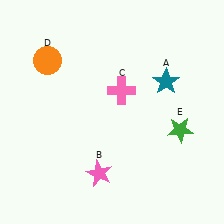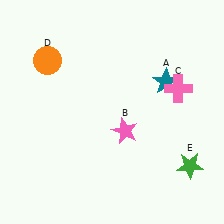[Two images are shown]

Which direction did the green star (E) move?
The green star (E) moved down.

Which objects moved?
The objects that moved are: the pink star (B), the pink cross (C), the green star (E).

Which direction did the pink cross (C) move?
The pink cross (C) moved right.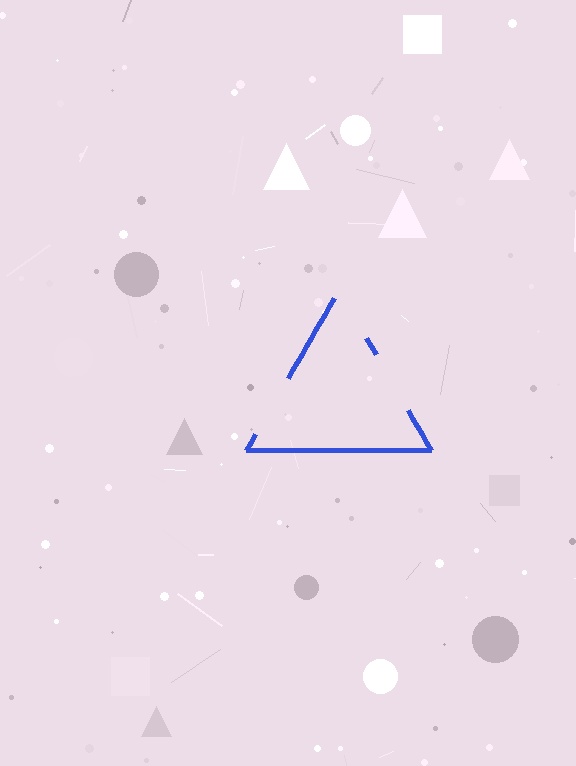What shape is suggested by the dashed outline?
The dashed outline suggests a triangle.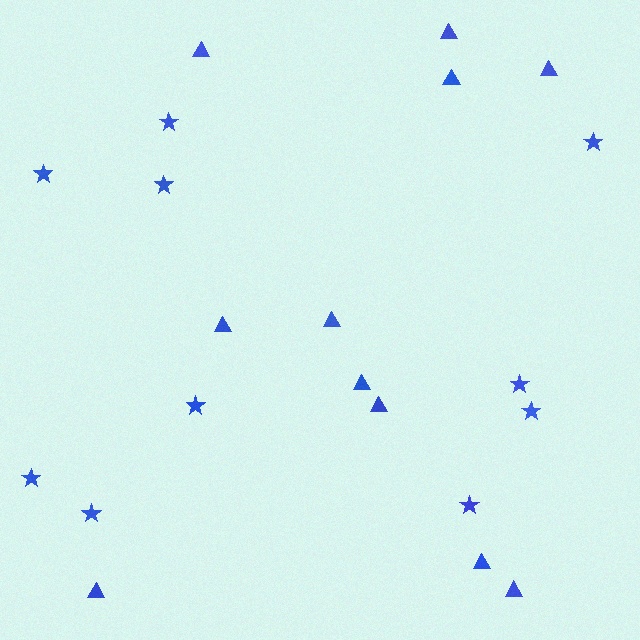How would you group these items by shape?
There are 2 groups: one group of triangles (11) and one group of stars (10).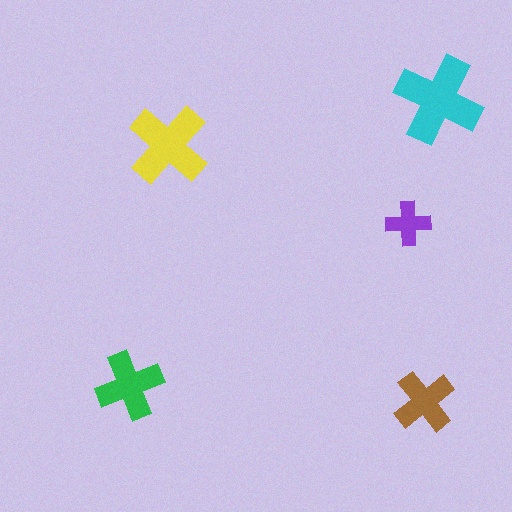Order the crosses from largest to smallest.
the cyan one, the yellow one, the green one, the brown one, the purple one.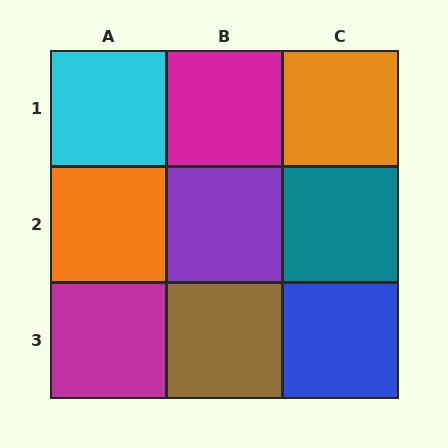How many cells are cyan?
1 cell is cyan.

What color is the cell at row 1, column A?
Cyan.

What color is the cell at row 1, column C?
Orange.